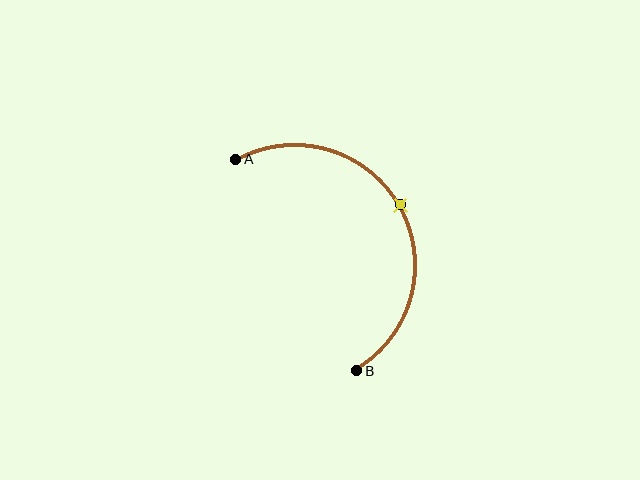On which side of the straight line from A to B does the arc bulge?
The arc bulges to the right of the straight line connecting A and B.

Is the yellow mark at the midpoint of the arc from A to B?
Yes. The yellow mark lies on the arc at equal arc-length from both A and B — it is the arc midpoint.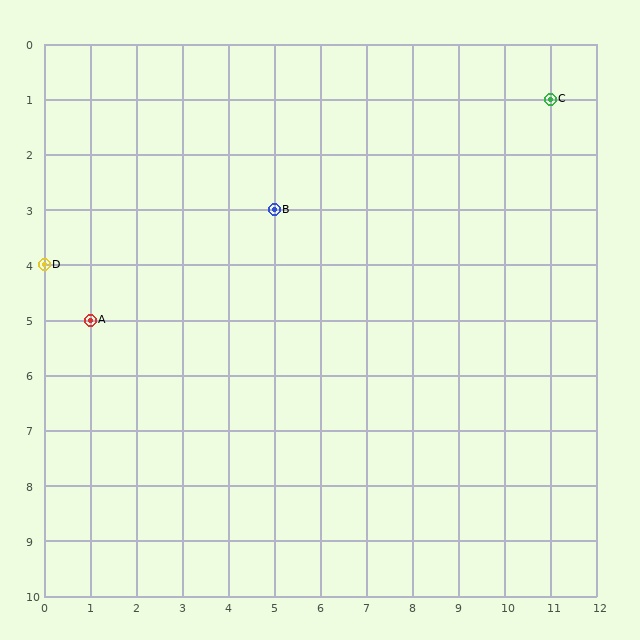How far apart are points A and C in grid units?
Points A and C are 10 columns and 4 rows apart (about 10.8 grid units diagonally).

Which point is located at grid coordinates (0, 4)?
Point D is at (0, 4).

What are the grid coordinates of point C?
Point C is at grid coordinates (11, 1).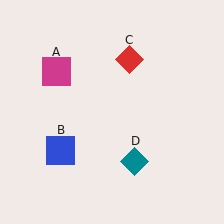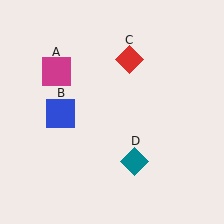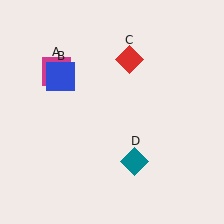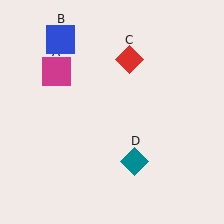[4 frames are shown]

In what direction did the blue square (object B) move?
The blue square (object B) moved up.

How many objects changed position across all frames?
1 object changed position: blue square (object B).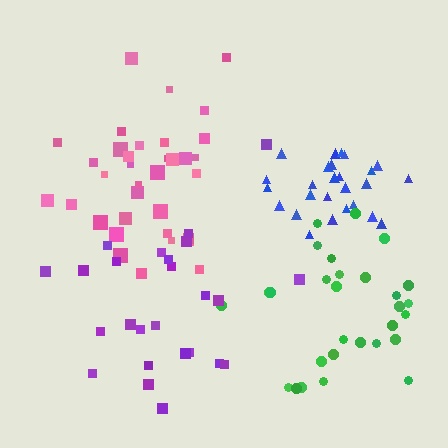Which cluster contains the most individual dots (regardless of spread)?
Pink (35).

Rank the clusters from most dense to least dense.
blue, pink, green, purple.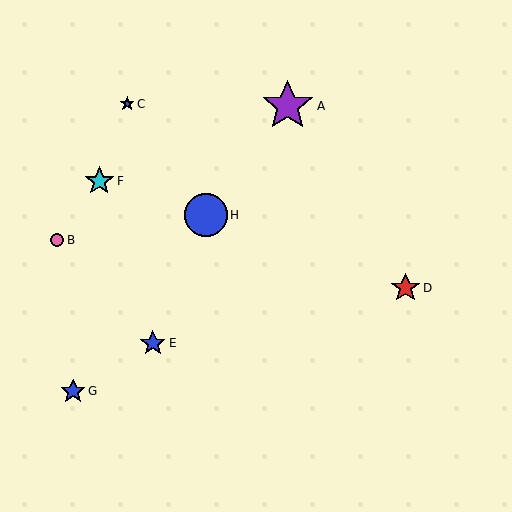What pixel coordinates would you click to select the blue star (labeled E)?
Click at (153, 343) to select the blue star E.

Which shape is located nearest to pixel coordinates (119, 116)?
The blue star (labeled C) at (127, 104) is nearest to that location.